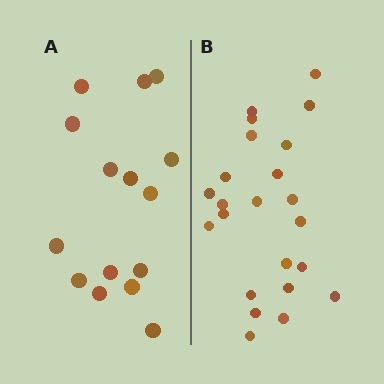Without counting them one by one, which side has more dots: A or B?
Region B (the right region) has more dots.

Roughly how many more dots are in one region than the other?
Region B has roughly 8 or so more dots than region A.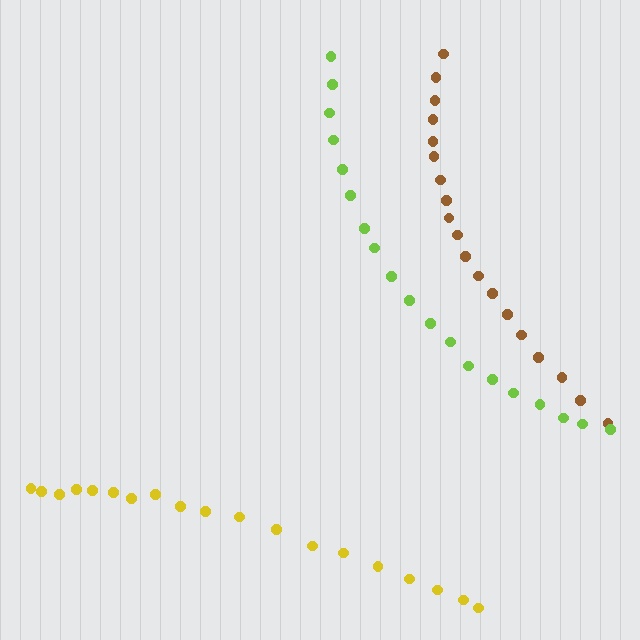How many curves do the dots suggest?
There are 3 distinct paths.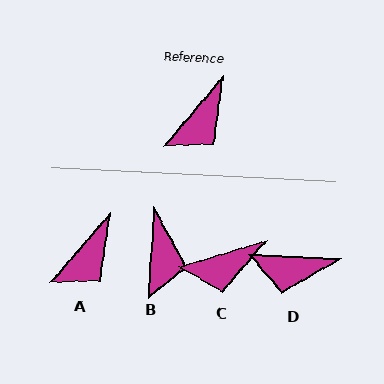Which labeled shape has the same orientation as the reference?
A.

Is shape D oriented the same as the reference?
No, it is off by about 52 degrees.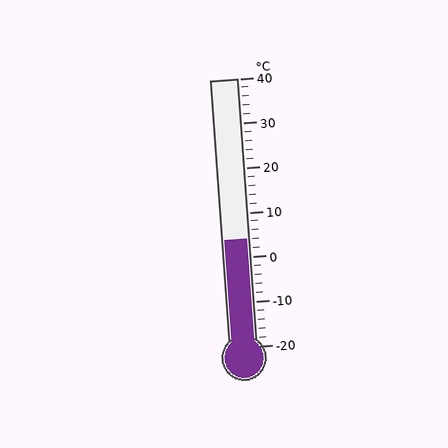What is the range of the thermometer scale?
The thermometer scale ranges from -20°C to 40°C.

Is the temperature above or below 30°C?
The temperature is below 30°C.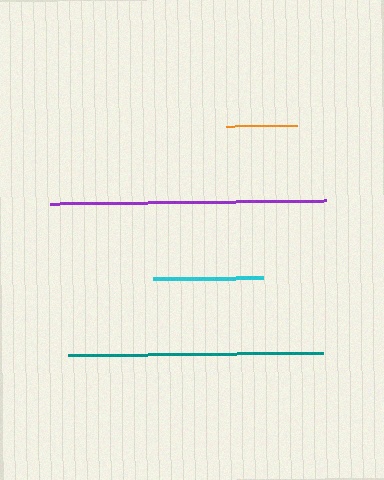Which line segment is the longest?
The purple line is the longest at approximately 276 pixels.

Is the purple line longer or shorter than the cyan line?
The purple line is longer than the cyan line.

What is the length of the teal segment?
The teal segment is approximately 256 pixels long.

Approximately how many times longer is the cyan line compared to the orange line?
The cyan line is approximately 1.6 times the length of the orange line.